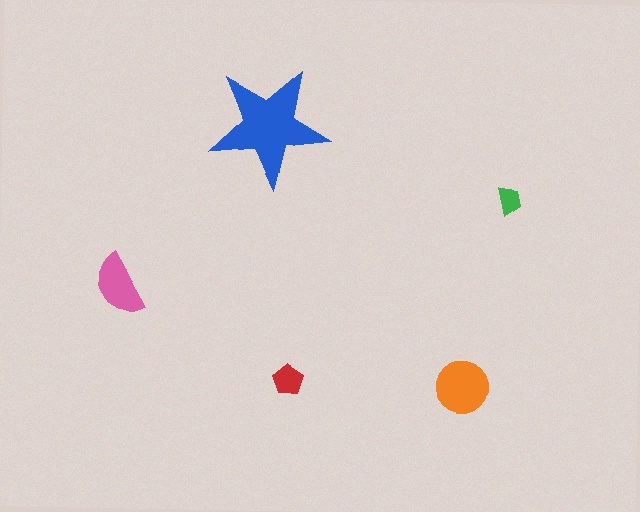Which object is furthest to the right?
The green trapezoid is rightmost.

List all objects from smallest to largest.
The green trapezoid, the red pentagon, the pink semicircle, the orange circle, the blue star.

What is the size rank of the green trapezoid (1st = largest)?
5th.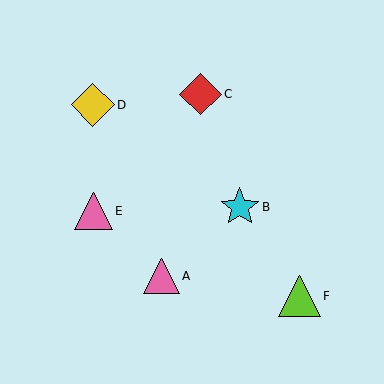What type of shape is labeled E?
Shape E is a pink triangle.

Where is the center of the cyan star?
The center of the cyan star is at (240, 207).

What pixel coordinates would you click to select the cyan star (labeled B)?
Click at (240, 207) to select the cyan star B.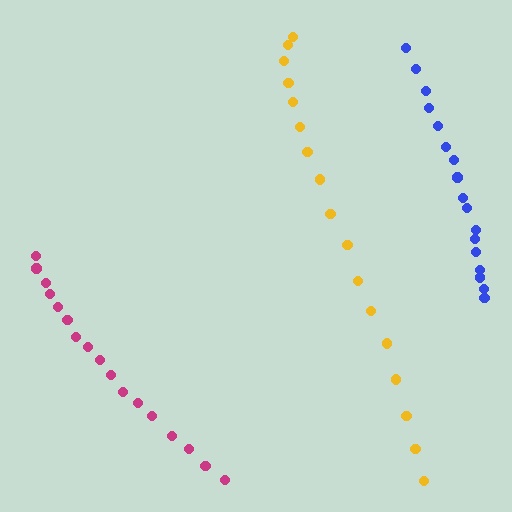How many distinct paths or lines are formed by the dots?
There are 3 distinct paths.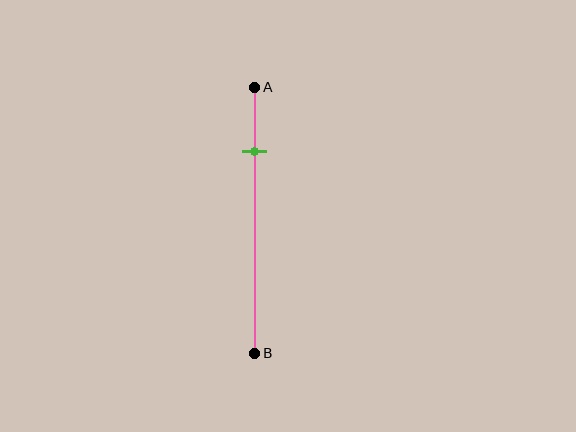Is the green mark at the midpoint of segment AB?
No, the mark is at about 25% from A, not at the 50% midpoint.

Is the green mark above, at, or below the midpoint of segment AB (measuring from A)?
The green mark is above the midpoint of segment AB.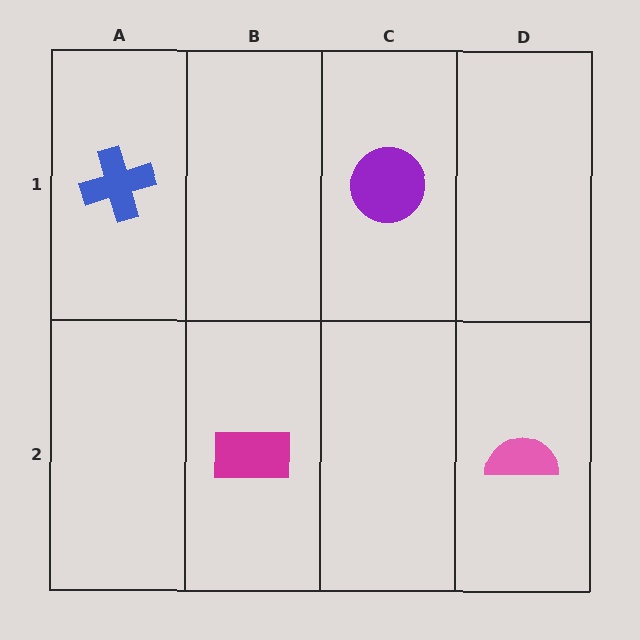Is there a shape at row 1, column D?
No, that cell is empty.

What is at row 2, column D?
A pink semicircle.